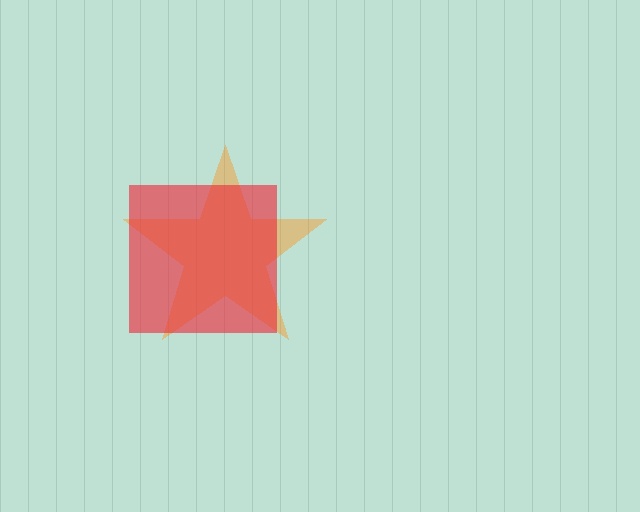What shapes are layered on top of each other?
The layered shapes are: an orange star, a red square.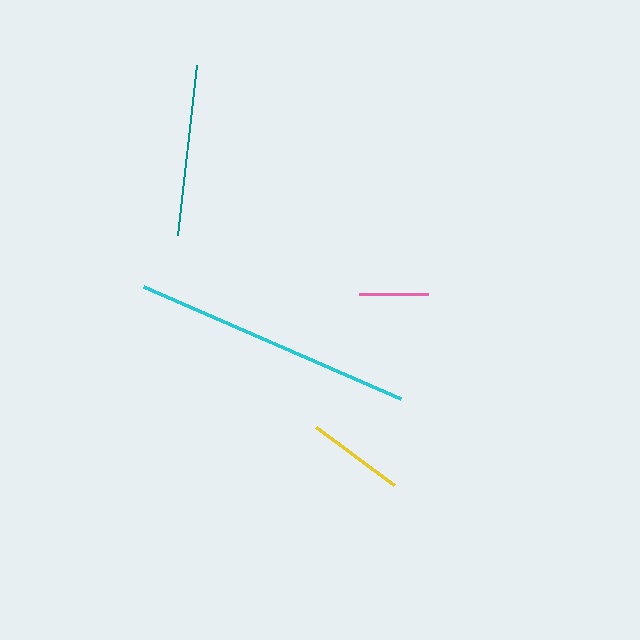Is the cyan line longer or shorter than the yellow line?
The cyan line is longer than the yellow line.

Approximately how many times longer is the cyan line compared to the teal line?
The cyan line is approximately 1.6 times the length of the teal line.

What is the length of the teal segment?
The teal segment is approximately 171 pixels long.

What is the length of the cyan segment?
The cyan segment is approximately 280 pixels long.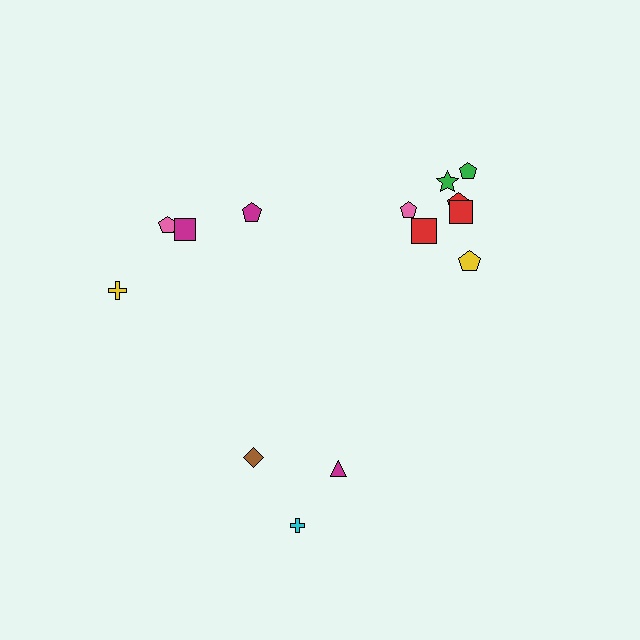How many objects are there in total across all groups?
There are 14 objects.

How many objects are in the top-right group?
There are 7 objects.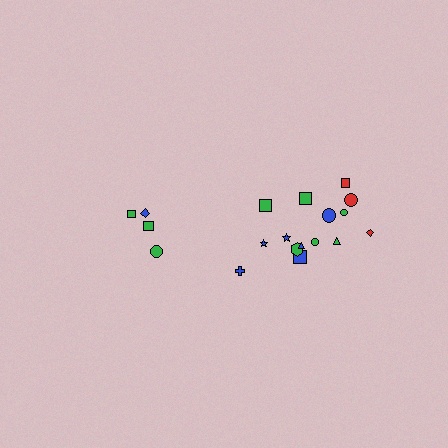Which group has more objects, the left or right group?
The right group.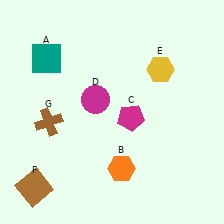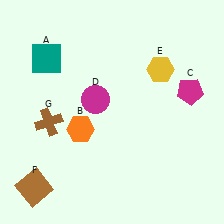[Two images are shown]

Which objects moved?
The objects that moved are: the orange hexagon (B), the magenta pentagon (C).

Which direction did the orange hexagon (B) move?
The orange hexagon (B) moved left.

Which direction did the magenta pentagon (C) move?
The magenta pentagon (C) moved right.